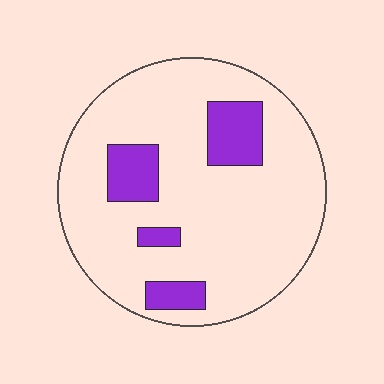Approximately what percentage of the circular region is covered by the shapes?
Approximately 15%.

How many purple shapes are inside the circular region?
4.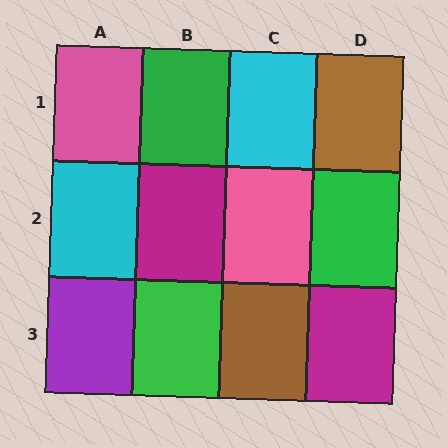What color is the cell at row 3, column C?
Brown.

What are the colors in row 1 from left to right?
Pink, green, cyan, brown.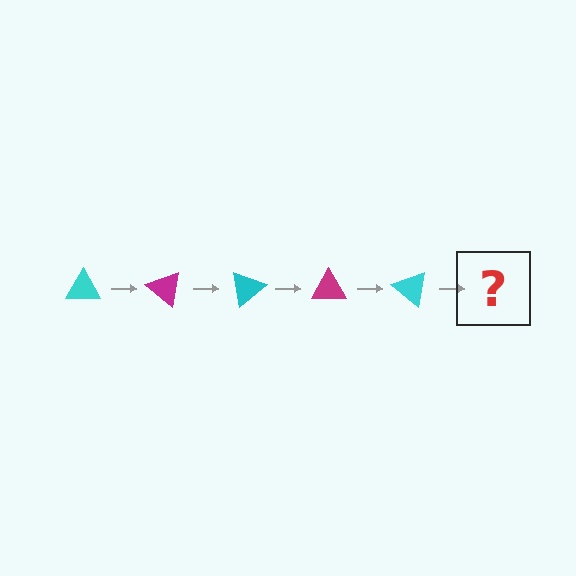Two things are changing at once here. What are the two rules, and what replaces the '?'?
The two rules are that it rotates 40 degrees each step and the color cycles through cyan and magenta. The '?' should be a magenta triangle, rotated 200 degrees from the start.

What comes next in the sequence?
The next element should be a magenta triangle, rotated 200 degrees from the start.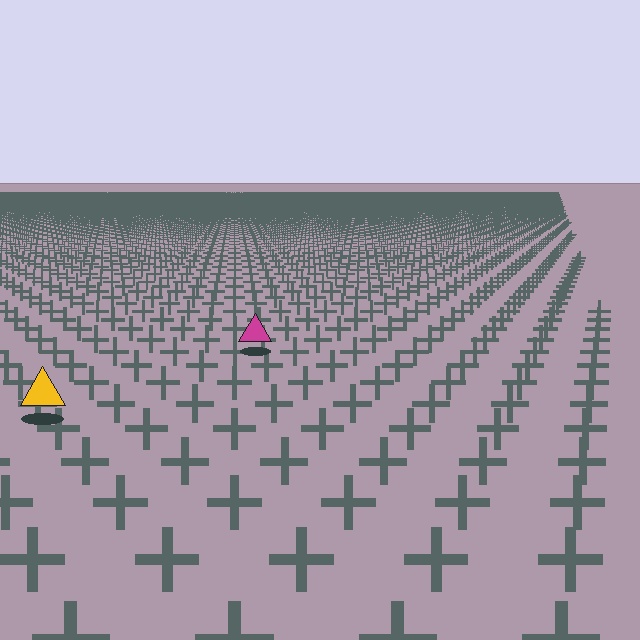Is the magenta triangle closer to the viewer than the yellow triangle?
No. The yellow triangle is closer — you can tell from the texture gradient: the ground texture is coarser near it.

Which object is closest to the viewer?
The yellow triangle is closest. The texture marks near it are larger and more spread out.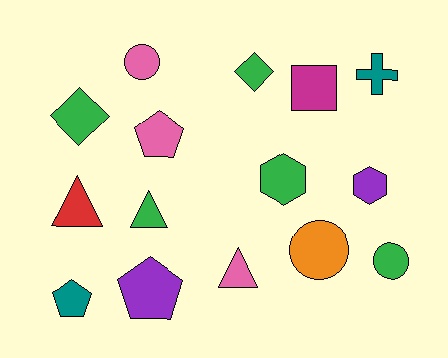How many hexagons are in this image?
There are 2 hexagons.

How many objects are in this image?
There are 15 objects.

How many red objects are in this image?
There is 1 red object.